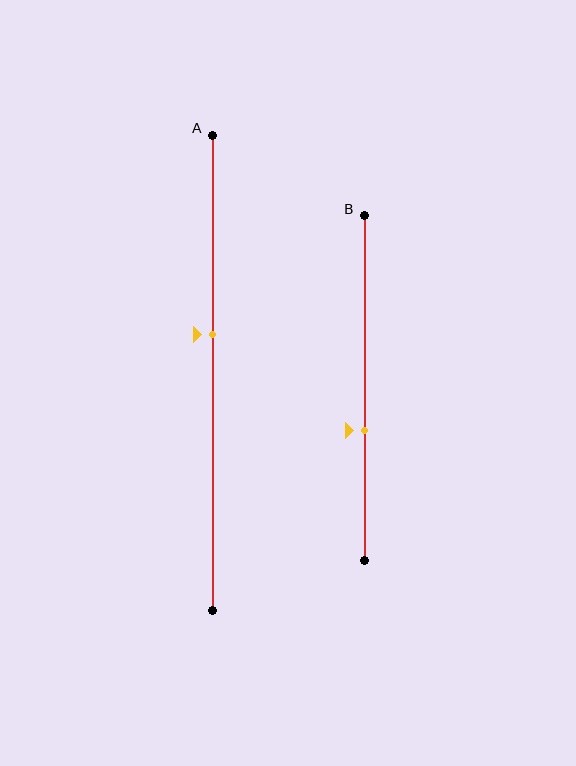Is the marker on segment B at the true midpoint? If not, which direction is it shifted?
No, the marker on segment B is shifted downward by about 12% of the segment length.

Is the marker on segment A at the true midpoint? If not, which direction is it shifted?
No, the marker on segment A is shifted upward by about 8% of the segment length.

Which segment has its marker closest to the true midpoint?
Segment A has its marker closest to the true midpoint.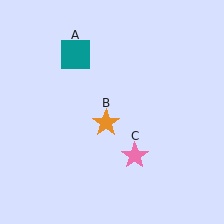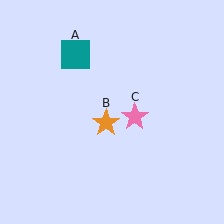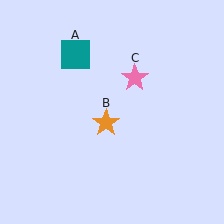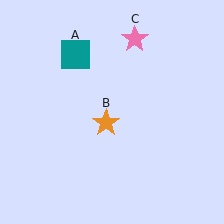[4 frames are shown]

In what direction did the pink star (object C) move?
The pink star (object C) moved up.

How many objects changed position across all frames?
1 object changed position: pink star (object C).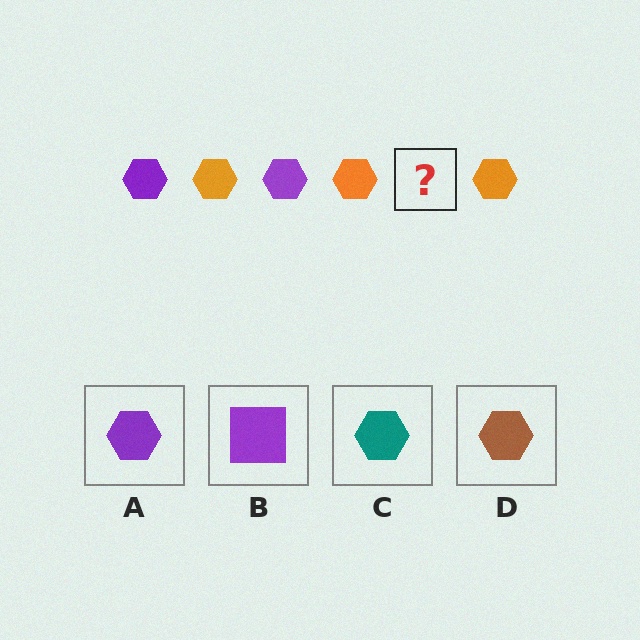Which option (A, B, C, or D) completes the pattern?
A.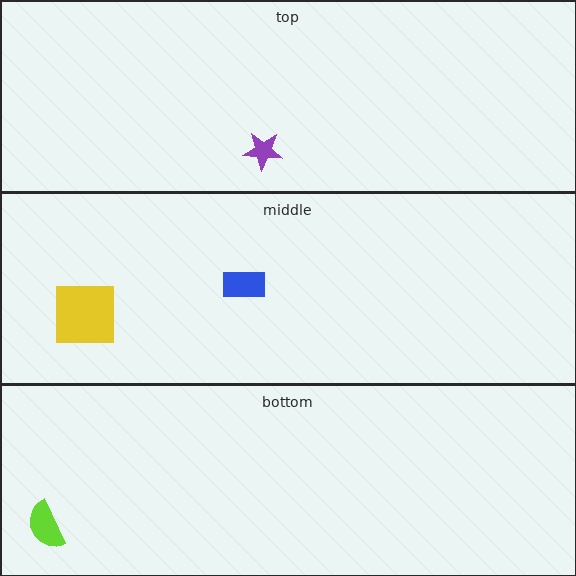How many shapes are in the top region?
1.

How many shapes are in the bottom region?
1.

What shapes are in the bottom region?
The lime semicircle.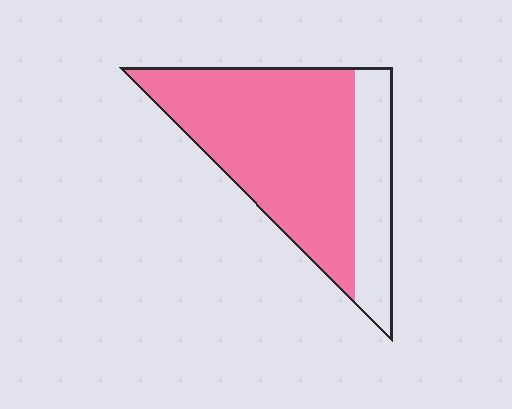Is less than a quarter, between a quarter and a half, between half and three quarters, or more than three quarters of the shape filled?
Between half and three quarters.